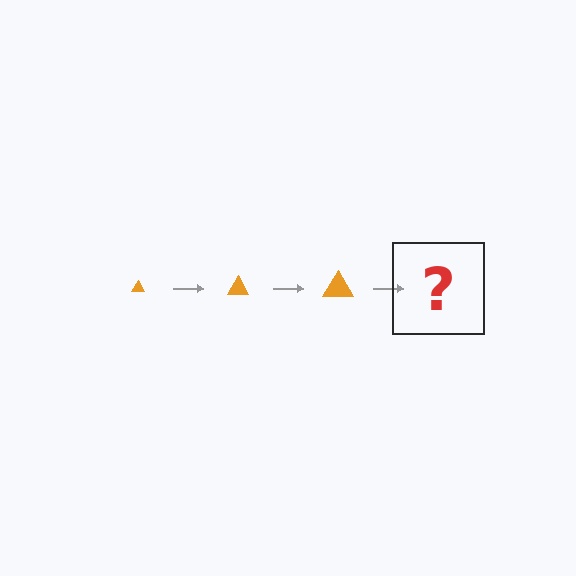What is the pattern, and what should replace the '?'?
The pattern is that the triangle gets progressively larger each step. The '?' should be an orange triangle, larger than the previous one.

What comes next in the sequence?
The next element should be an orange triangle, larger than the previous one.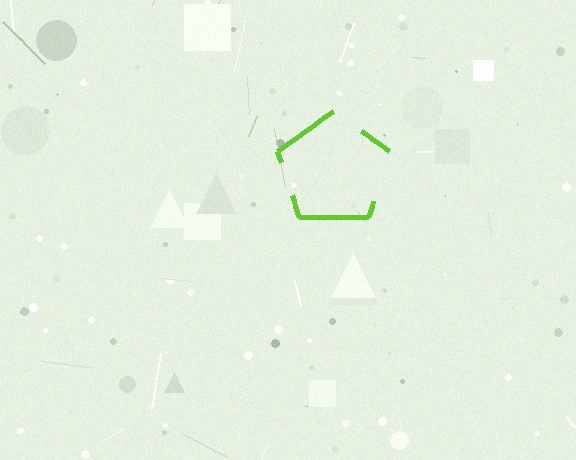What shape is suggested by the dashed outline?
The dashed outline suggests a pentagon.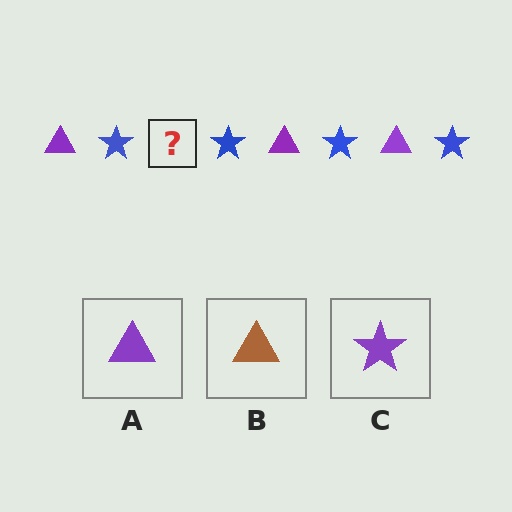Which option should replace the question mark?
Option A.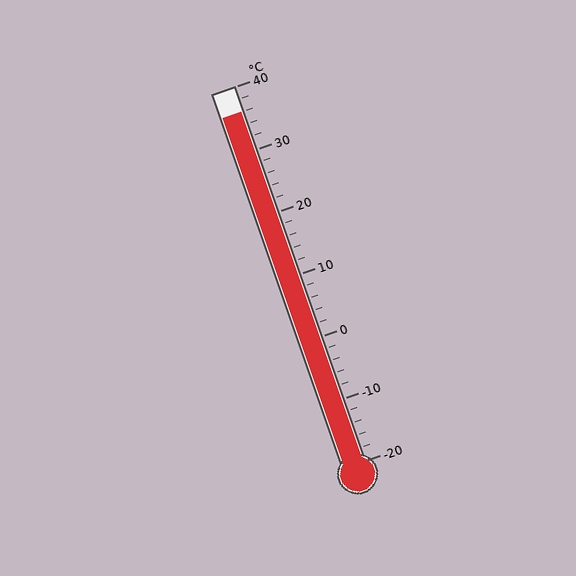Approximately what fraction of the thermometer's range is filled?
The thermometer is filled to approximately 95% of its range.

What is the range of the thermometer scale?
The thermometer scale ranges from -20°C to 40°C.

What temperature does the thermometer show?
The thermometer shows approximately 36°C.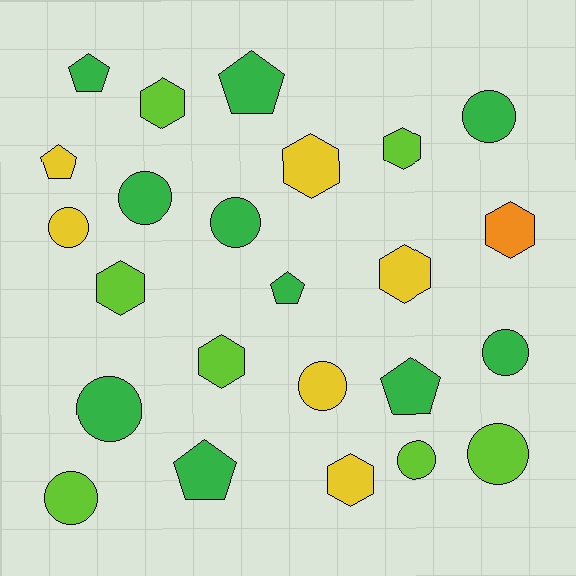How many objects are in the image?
There are 24 objects.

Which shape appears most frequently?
Circle, with 10 objects.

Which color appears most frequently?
Green, with 10 objects.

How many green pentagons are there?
There are 5 green pentagons.